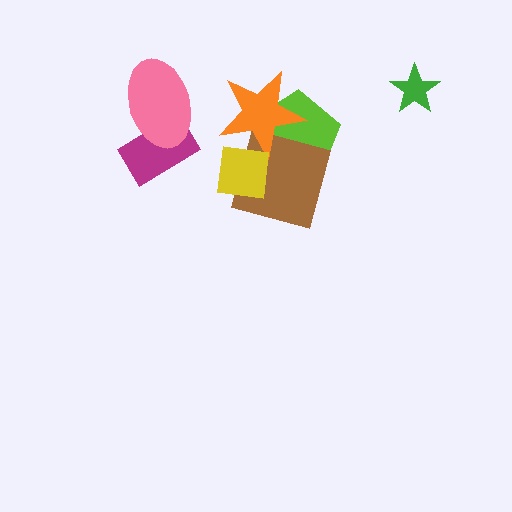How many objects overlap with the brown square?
3 objects overlap with the brown square.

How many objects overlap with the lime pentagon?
3 objects overlap with the lime pentagon.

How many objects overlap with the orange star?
3 objects overlap with the orange star.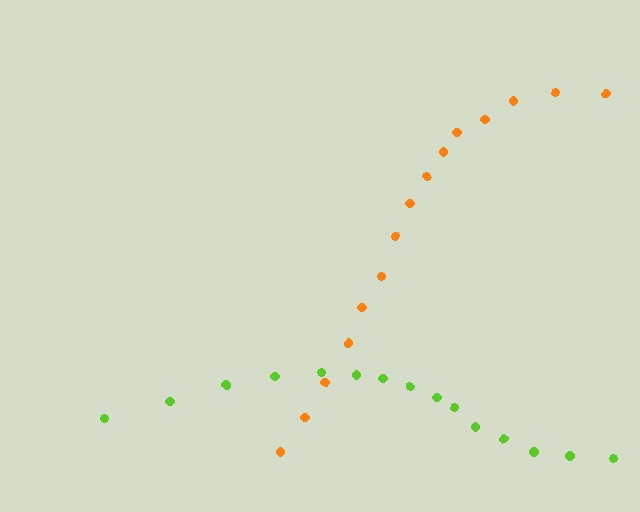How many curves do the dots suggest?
There are 2 distinct paths.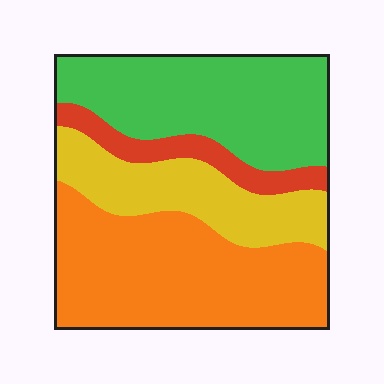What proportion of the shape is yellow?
Yellow covers roughly 20% of the shape.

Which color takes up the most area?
Orange, at roughly 40%.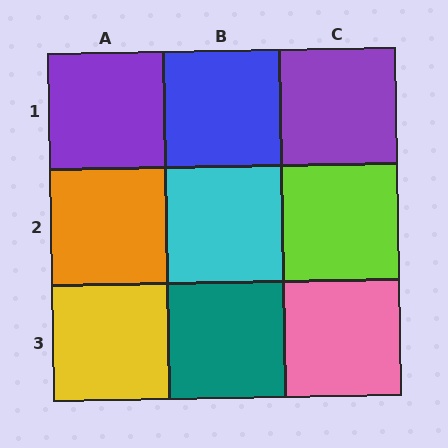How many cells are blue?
1 cell is blue.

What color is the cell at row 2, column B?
Cyan.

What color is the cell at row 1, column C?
Purple.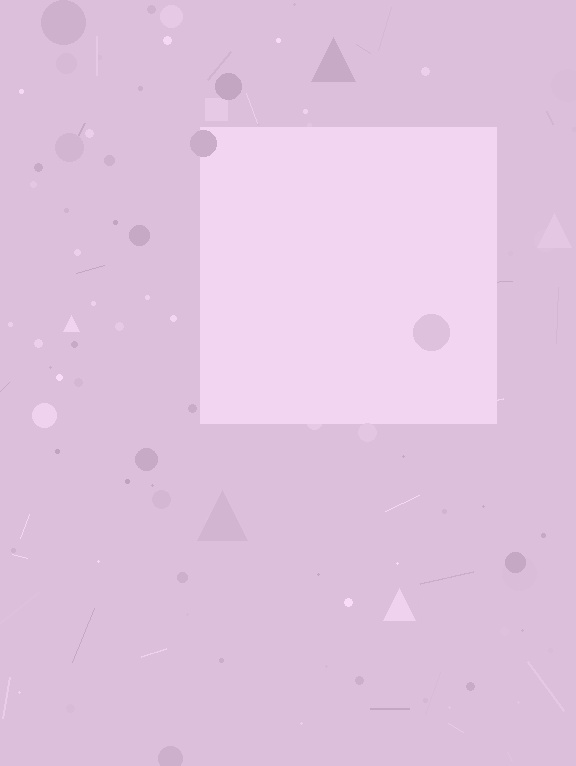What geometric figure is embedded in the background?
A square is embedded in the background.